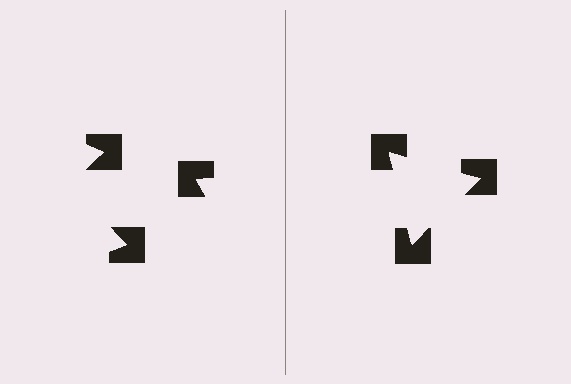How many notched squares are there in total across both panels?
6 — 3 on each side.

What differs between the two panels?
The notched squares are positioned identically on both sides; only the wedge orientations differ. On the right they align to a triangle; on the left they are misaligned.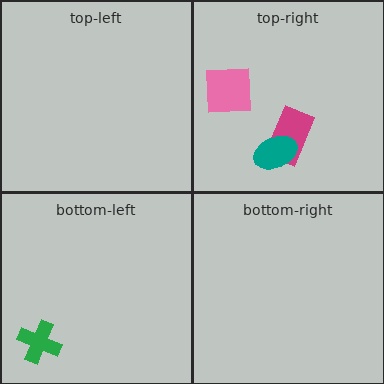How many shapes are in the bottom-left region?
1.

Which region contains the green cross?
The bottom-left region.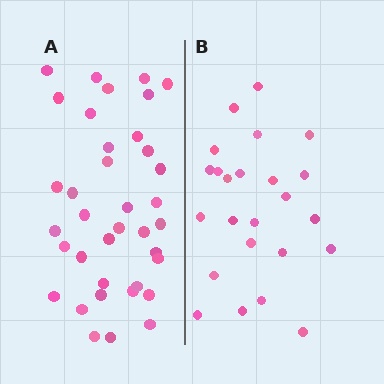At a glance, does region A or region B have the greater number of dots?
Region A (the left region) has more dots.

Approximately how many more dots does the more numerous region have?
Region A has approximately 15 more dots than region B.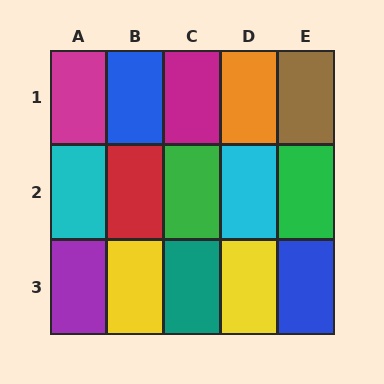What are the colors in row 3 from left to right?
Purple, yellow, teal, yellow, blue.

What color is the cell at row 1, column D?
Orange.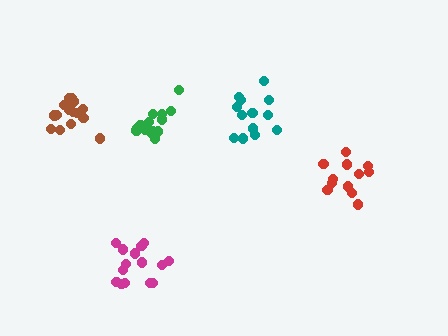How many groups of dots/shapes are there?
There are 5 groups.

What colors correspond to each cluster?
The clusters are colored: brown, magenta, green, red, teal.